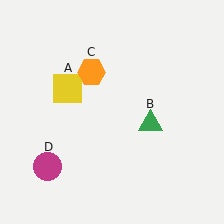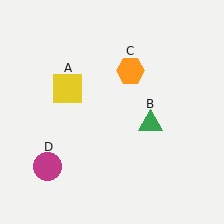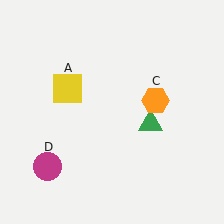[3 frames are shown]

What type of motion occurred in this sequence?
The orange hexagon (object C) rotated clockwise around the center of the scene.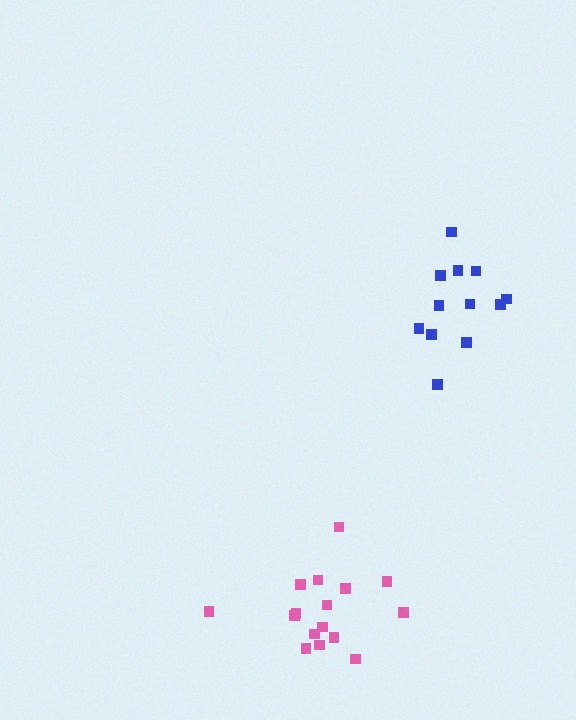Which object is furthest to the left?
The pink cluster is leftmost.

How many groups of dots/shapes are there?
There are 2 groups.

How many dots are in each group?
Group 1: 16 dots, Group 2: 12 dots (28 total).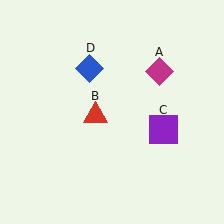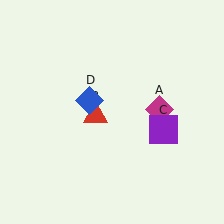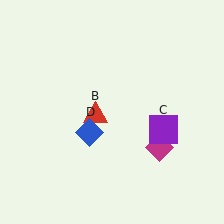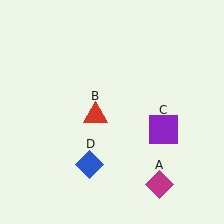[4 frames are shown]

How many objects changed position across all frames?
2 objects changed position: magenta diamond (object A), blue diamond (object D).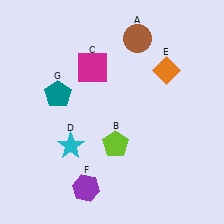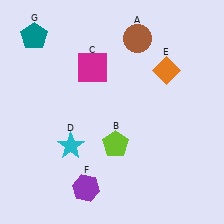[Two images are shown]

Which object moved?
The teal pentagon (G) moved up.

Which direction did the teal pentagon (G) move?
The teal pentagon (G) moved up.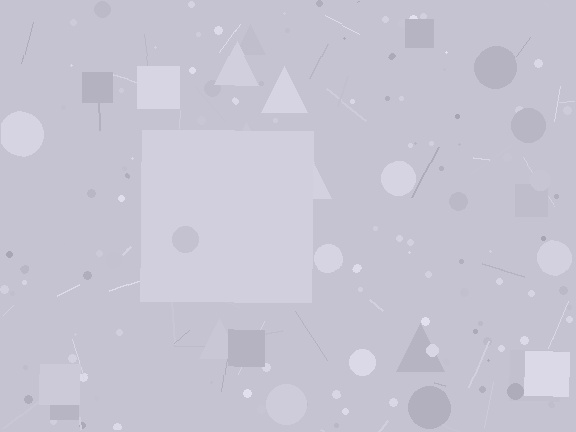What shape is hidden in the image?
A square is hidden in the image.